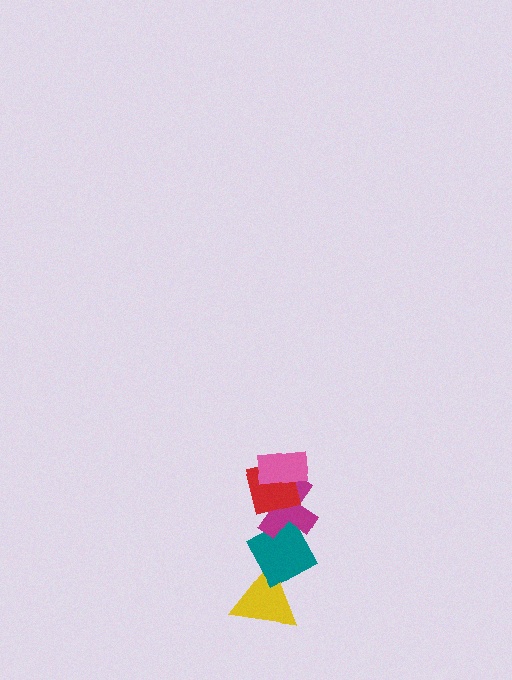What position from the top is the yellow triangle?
The yellow triangle is 5th from the top.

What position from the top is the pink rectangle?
The pink rectangle is 1st from the top.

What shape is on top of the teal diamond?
The magenta cross is on top of the teal diamond.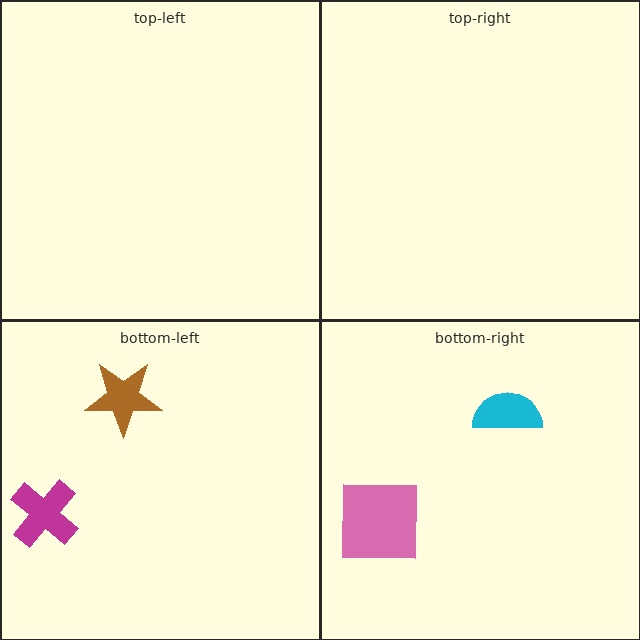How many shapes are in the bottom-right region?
2.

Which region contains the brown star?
The bottom-left region.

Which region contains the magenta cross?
The bottom-left region.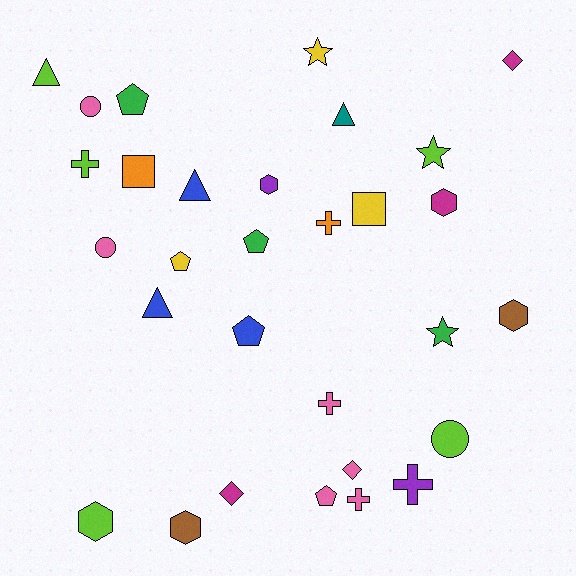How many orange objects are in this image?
There are 2 orange objects.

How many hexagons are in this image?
There are 5 hexagons.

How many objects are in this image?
There are 30 objects.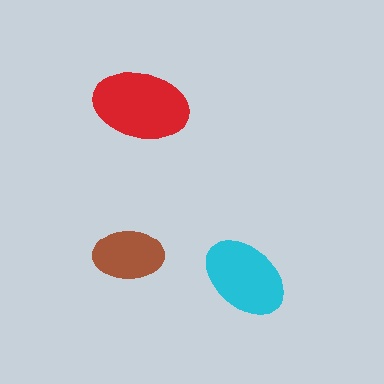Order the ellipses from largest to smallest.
the red one, the cyan one, the brown one.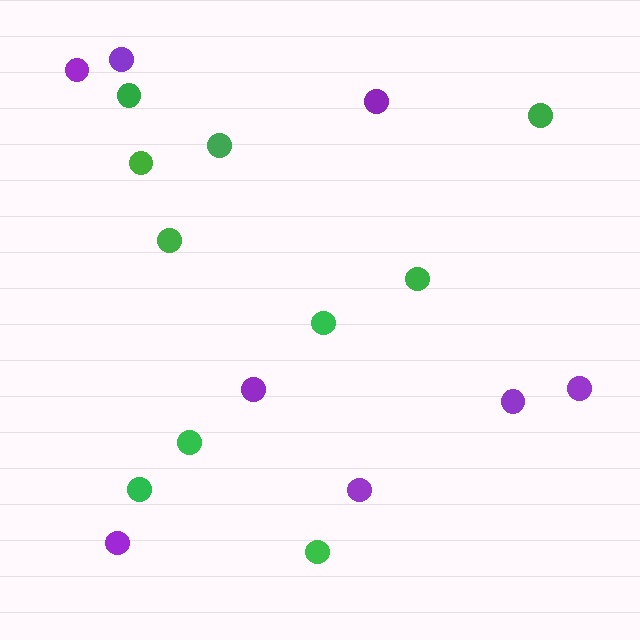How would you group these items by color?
There are 2 groups: one group of green circles (10) and one group of purple circles (8).